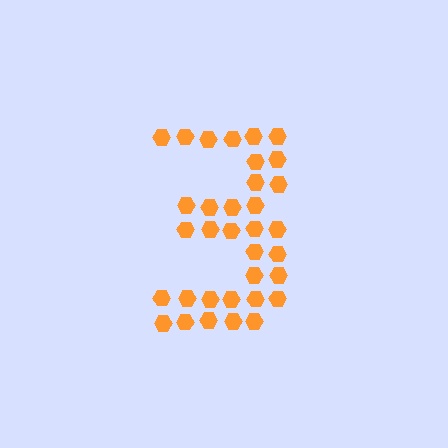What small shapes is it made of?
It is made of small hexagons.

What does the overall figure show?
The overall figure shows the digit 3.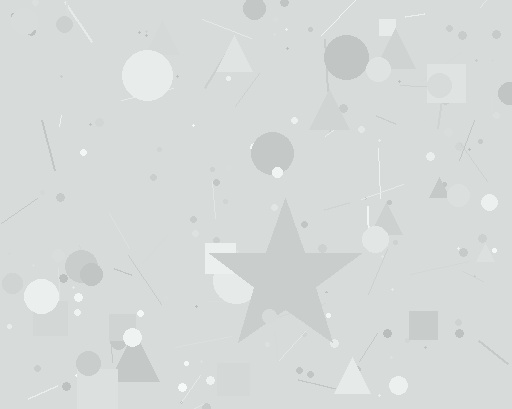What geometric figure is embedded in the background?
A star is embedded in the background.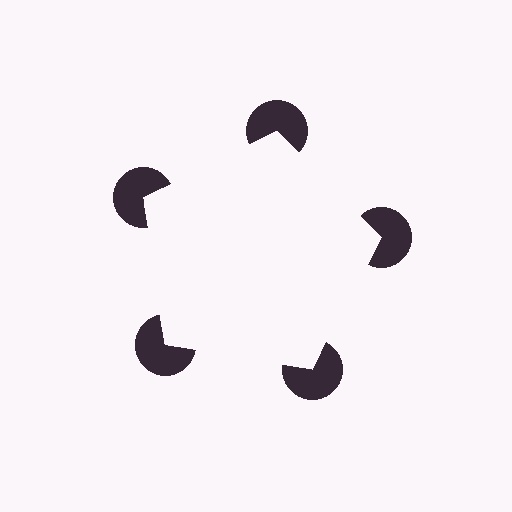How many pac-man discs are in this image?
There are 5 — one at each vertex of the illusory pentagon.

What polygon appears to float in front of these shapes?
An illusory pentagon — its edges are inferred from the aligned wedge cuts in the pac-man discs, not physically drawn.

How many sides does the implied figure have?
5 sides.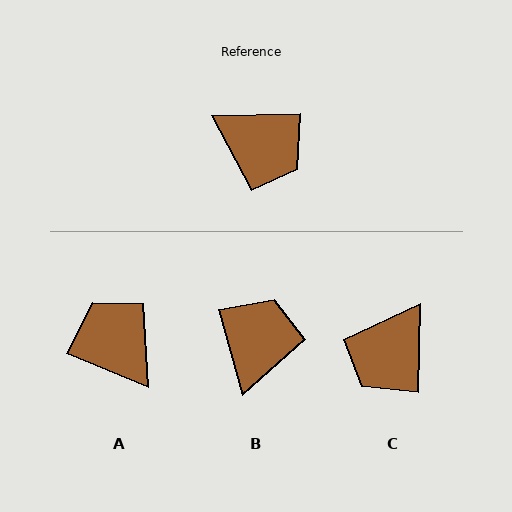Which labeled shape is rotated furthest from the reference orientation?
A, about 155 degrees away.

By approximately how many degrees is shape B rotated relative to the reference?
Approximately 104 degrees counter-clockwise.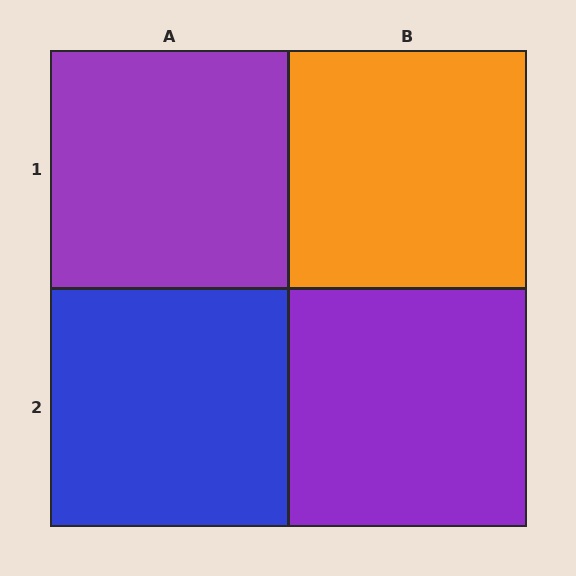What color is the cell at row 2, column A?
Blue.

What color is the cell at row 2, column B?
Purple.